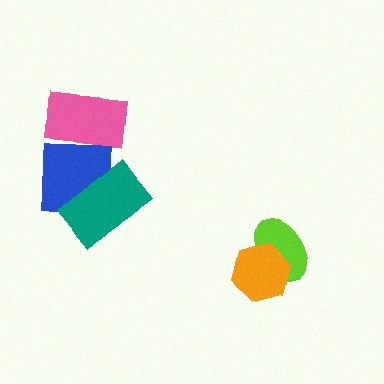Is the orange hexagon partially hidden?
No, no other shape covers it.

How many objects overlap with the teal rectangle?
1 object overlaps with the teal rectangle.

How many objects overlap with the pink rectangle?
1 object overlaps with the pink rectangle.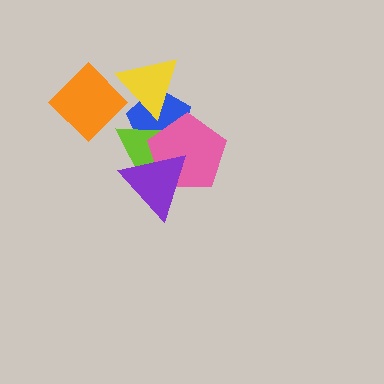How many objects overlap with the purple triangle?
3 objects overlap with the purple triangle.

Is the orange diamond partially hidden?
No, no other shape covers it.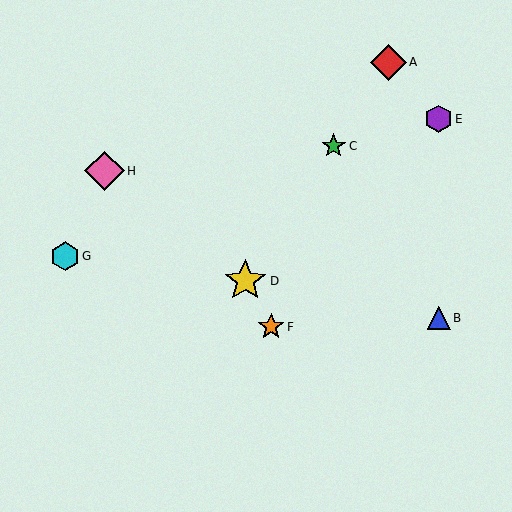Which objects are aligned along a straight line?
Objects A, C, D are aligned along a straight line.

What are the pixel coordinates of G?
Object G is at (65, 256).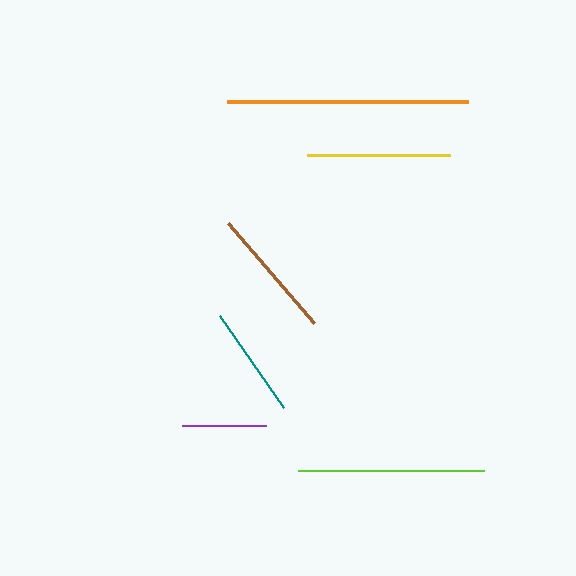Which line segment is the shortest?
The purple line is the shortest at approximately 84 pixels.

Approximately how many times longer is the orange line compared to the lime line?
The orange line is approximately 1.3 times the length of the lime line.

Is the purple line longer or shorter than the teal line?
The teal line is longer than the purple line.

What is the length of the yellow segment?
The yellow segment is approximately 143 pixels long.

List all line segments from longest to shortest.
From longest to shortest: orange, lime, yellow, brown, teal, purple.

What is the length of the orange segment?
The orange segment is approximately 240 pixels long.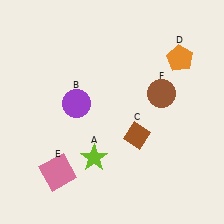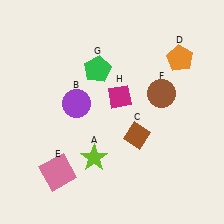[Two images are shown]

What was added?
A green pentagon (G), a magenta diamond (H) were added in Image 2.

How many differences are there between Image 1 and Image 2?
There are 2 differences between the two images.